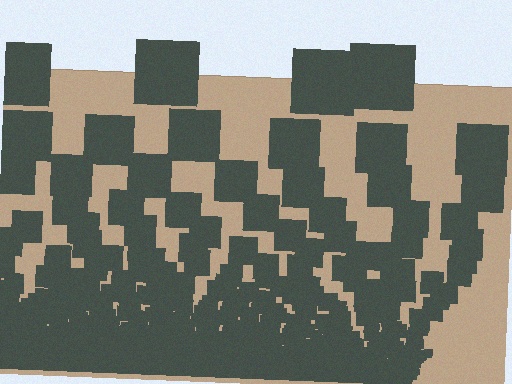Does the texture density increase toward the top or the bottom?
Density increases toward the bottom.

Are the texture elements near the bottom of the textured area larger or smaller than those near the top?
Smaller. The gradient is inverted — elements near the bottom are smaller and denser.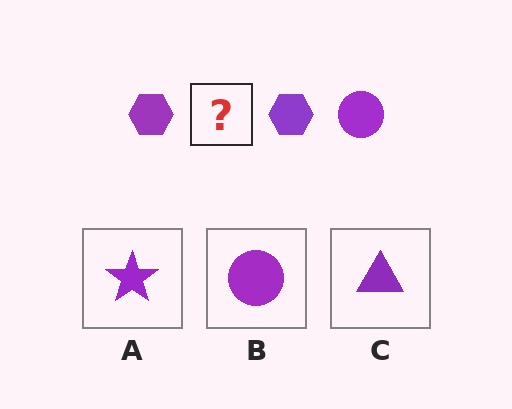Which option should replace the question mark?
Option B.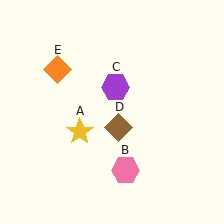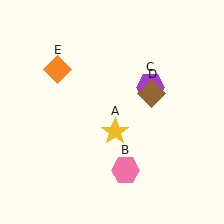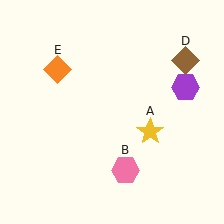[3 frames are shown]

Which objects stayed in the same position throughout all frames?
Pink hexagon (object B) and orange diamond (object E) remained stationary.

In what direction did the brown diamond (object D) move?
The brown diamond (object D) moved up and to the right.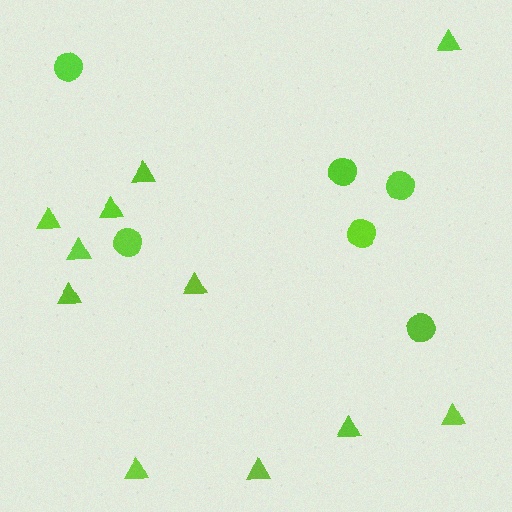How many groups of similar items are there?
There are 2 groups: one group of triangles (11) and one group of circles (6).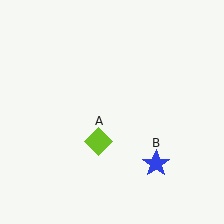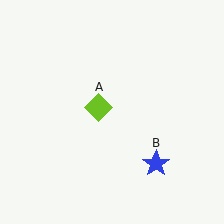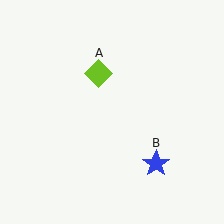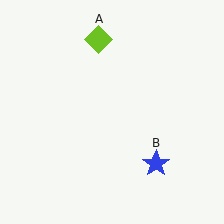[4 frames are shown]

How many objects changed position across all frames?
1 object changed position: lime diamond (object A).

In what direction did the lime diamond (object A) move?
The lime diamond (object A) moved up.